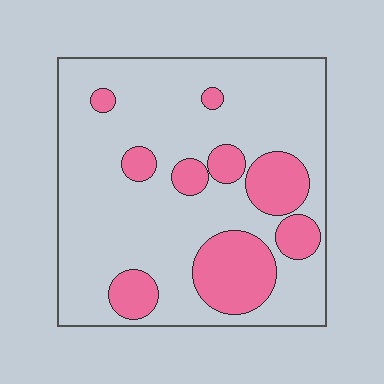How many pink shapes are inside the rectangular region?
9.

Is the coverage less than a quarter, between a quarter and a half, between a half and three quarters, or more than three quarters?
Less than a quarter.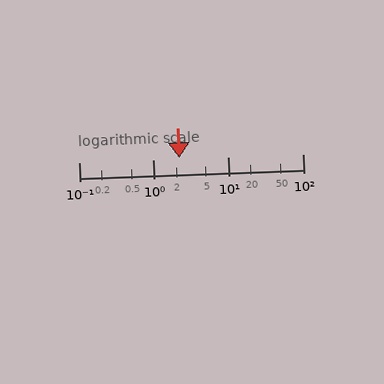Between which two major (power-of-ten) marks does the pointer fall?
The pointer is between 1 and 10.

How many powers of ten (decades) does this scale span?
The scale spans 3 decades, from 0.1 to 100.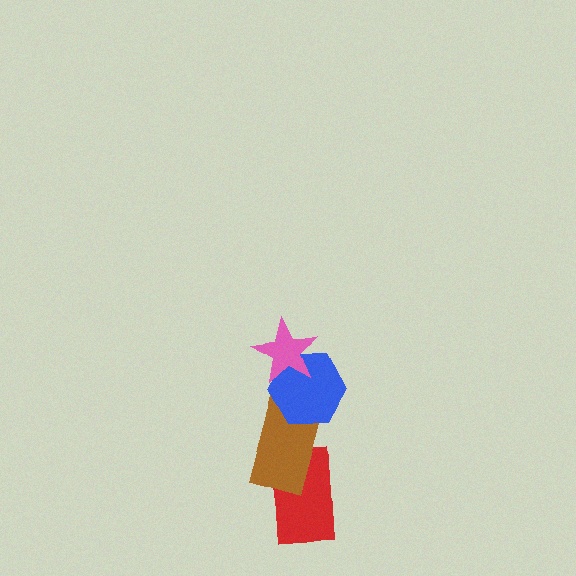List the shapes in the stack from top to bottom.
From top to bottom: the pink star, the blue hexagon, the brown rectangle, the red rectangle.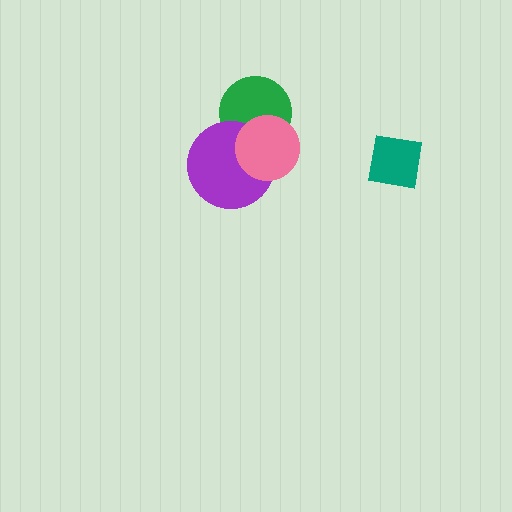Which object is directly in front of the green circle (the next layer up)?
The purple circle is directly in front of the green circle.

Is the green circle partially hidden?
Yes, it is partially covered by another shape.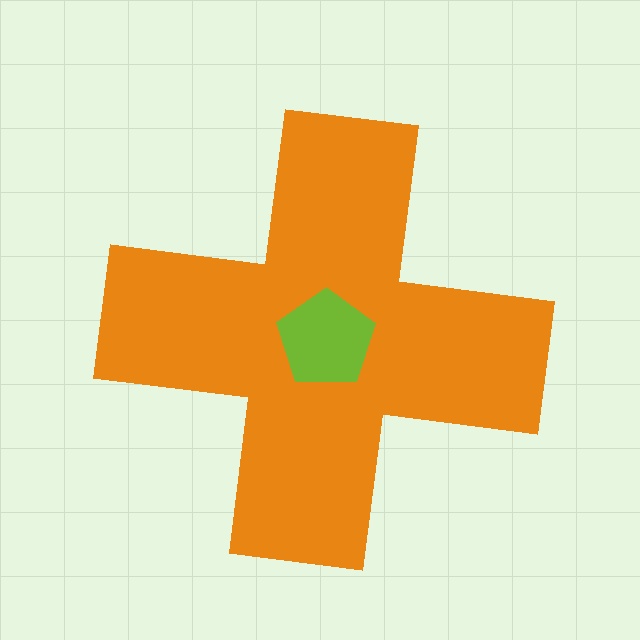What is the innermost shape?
The lime pentagon.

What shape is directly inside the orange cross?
The lime pentagon.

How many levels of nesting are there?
2.